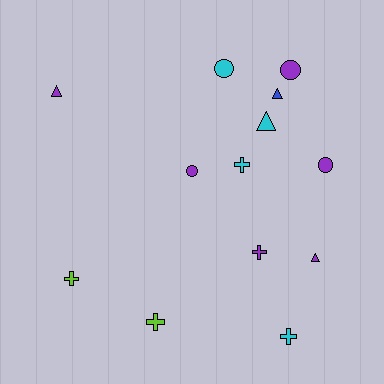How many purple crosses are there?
There is 1 purple cross.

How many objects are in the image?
There are 13 objects.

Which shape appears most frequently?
Cross, with 5 objects.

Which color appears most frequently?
Purple, with 6 objects.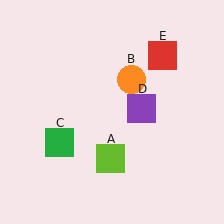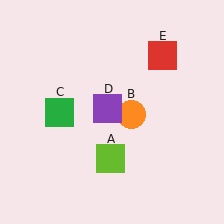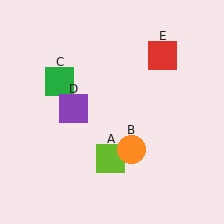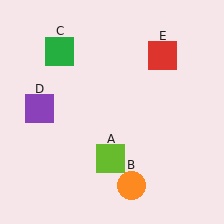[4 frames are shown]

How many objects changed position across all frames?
3 objects changed position: orange circle (object B), green square (object C), purple square (object D).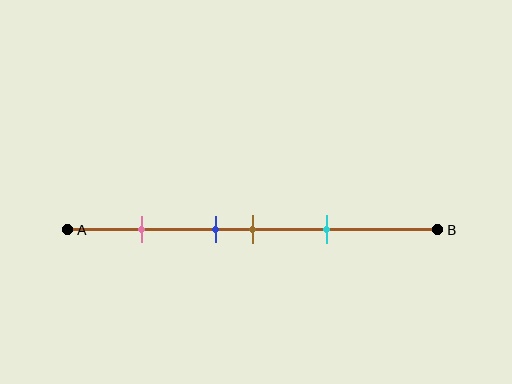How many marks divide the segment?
There are 4 marks dividing the segment.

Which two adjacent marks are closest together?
The blue and brown marks are the closest adjacent pair.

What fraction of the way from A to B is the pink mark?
The pink mark is approximately 20% (0.2) of the way from A to B.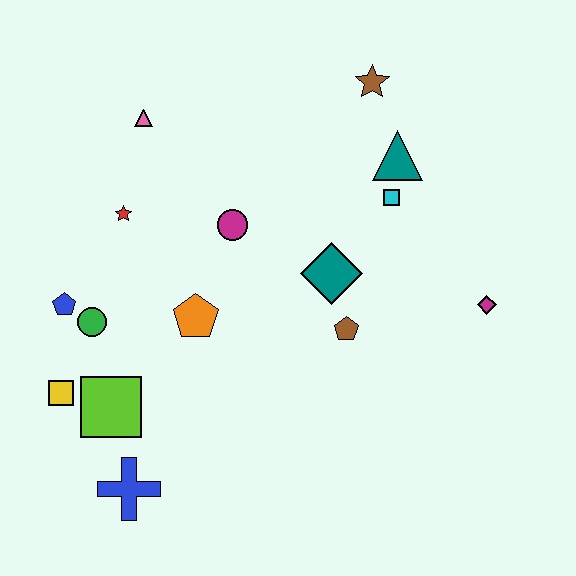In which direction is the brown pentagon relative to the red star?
The brown pentagon is to the right of the red star.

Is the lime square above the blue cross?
Yes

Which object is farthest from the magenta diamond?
The yellow square is farthest from the magenta diamond.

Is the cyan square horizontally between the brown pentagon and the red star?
No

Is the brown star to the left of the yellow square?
No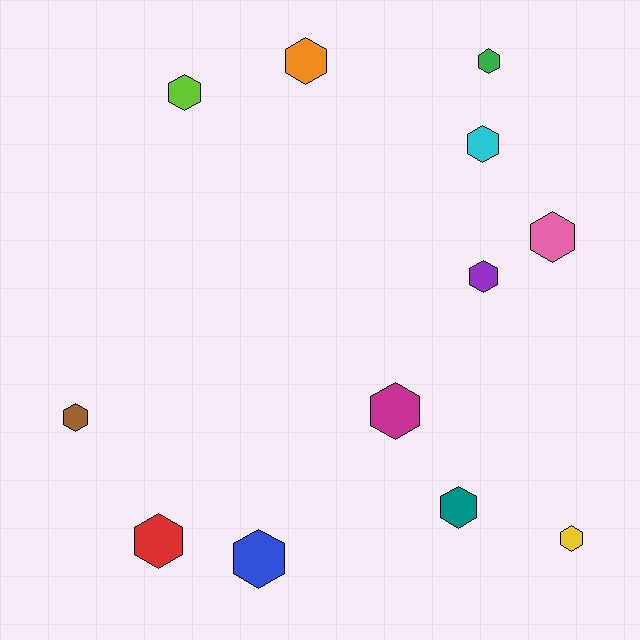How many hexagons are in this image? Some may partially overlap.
There are 12 hexagons.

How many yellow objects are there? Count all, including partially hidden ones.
There is 1 yellow object.